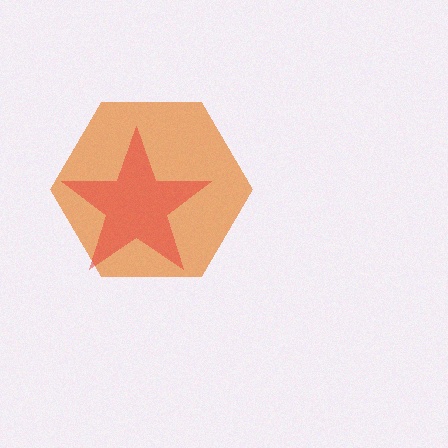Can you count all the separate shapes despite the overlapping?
Yes, there are 2 separate shapes.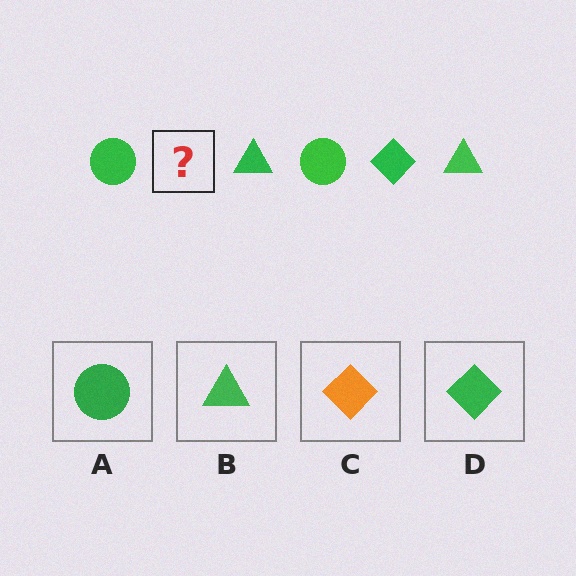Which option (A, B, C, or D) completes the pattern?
D.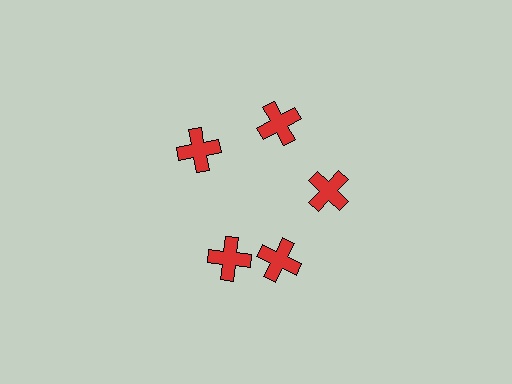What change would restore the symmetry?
The symmetry would be restored by rotating it back into even spacing with its neighbors so that all 5 crosses sit at equal angles and equal distance from the center.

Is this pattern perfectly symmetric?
No. The 5 red crosses are arranged in a ring, but one element near the 8 o'clock position is rotated out of alignment along the ring, breaking the 5-fold rotational symmetry.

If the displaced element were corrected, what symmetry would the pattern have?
It would have 5-fold rotational symmetry — the pattern would map onto itself every 72 degrees.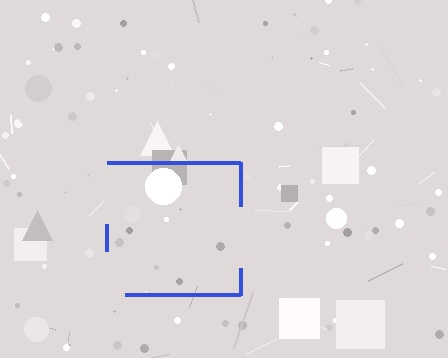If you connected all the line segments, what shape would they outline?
They would outline a square.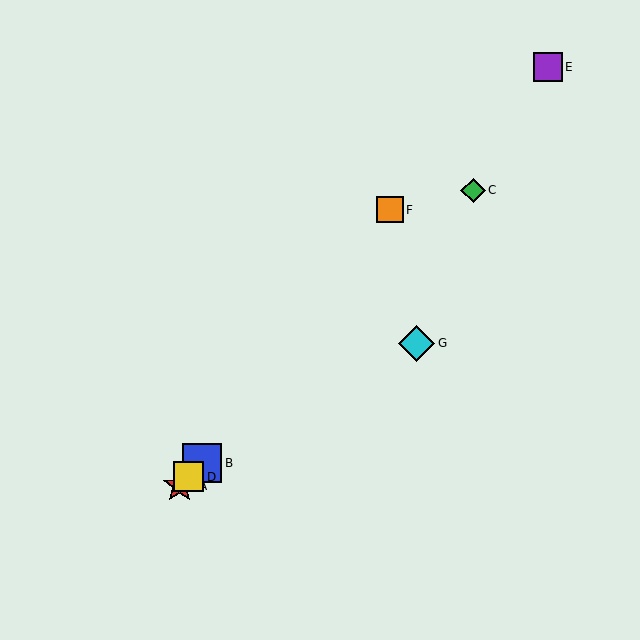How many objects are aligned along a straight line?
4 objects (A, B, C, D) are aligned along a straight line.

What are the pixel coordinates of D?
Object D is at (188, 477).